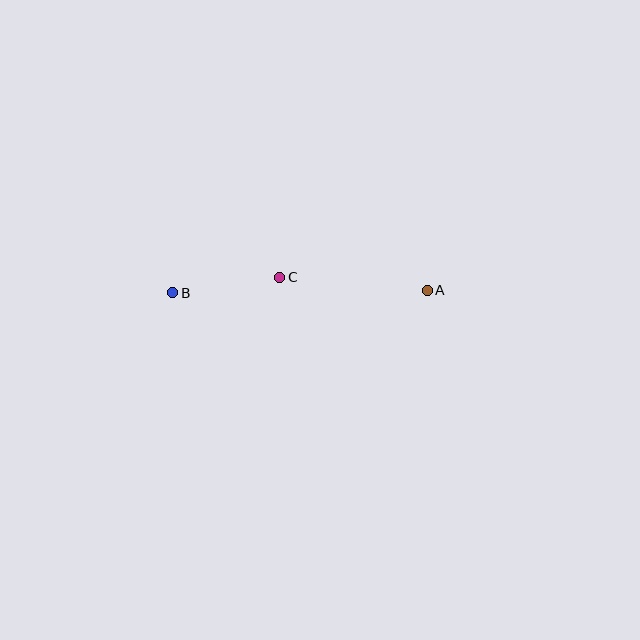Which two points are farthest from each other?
Points A and B are farthest from each other.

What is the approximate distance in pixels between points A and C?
The distance between A and C is approximately 148 pixels.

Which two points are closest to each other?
Points B and C are closest to each other.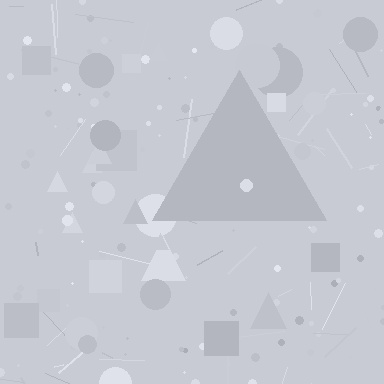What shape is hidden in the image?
A triangle is hidden in the image.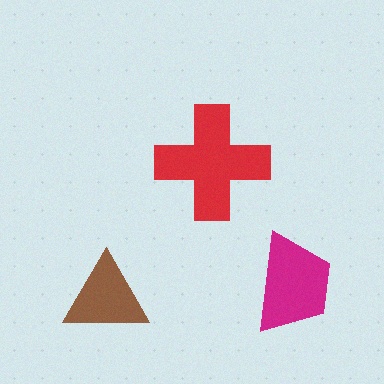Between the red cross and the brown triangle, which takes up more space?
The red cross.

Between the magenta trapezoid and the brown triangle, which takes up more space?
The magenta trapezoid.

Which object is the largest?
The red cross.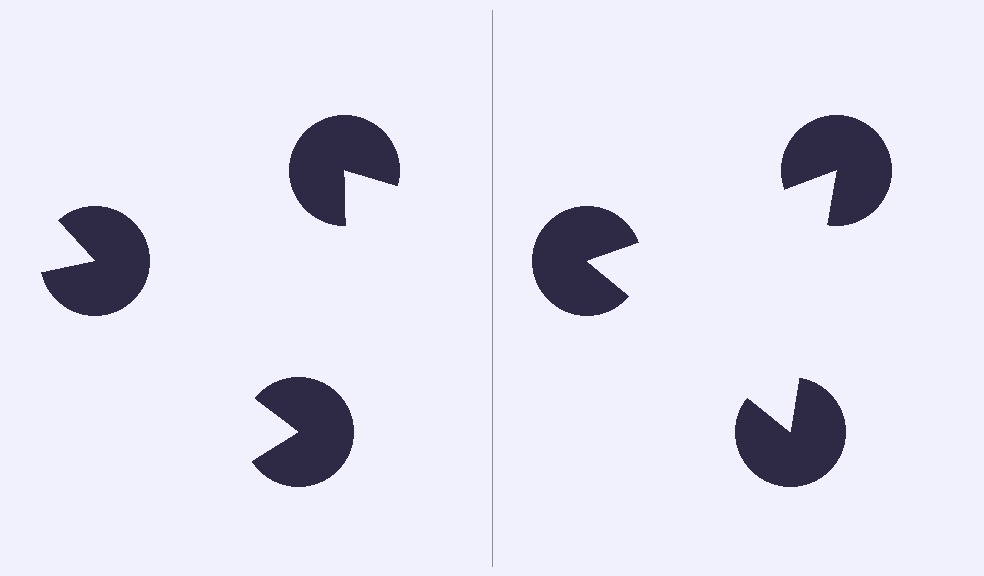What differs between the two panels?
The pac-man discs are positioned identically on both sides; only the wedge orientations differ. On the right they align to a triangle; on the left they are misaligned.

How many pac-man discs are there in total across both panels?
6 — 3 on each side.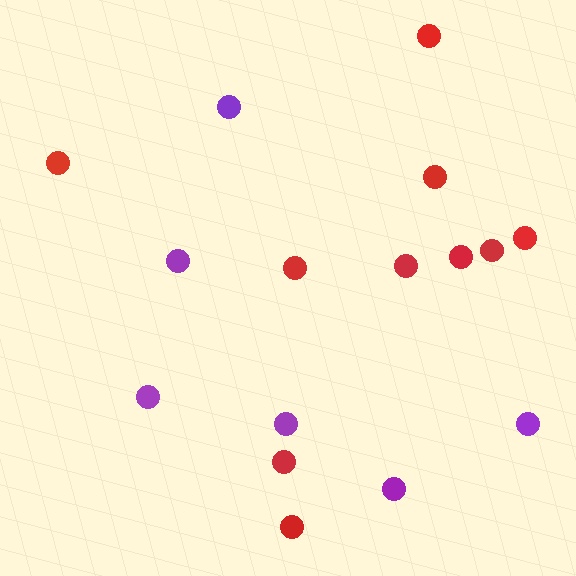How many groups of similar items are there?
There are 2 groups: one group of red circles (10) and one group of purple circles (6).